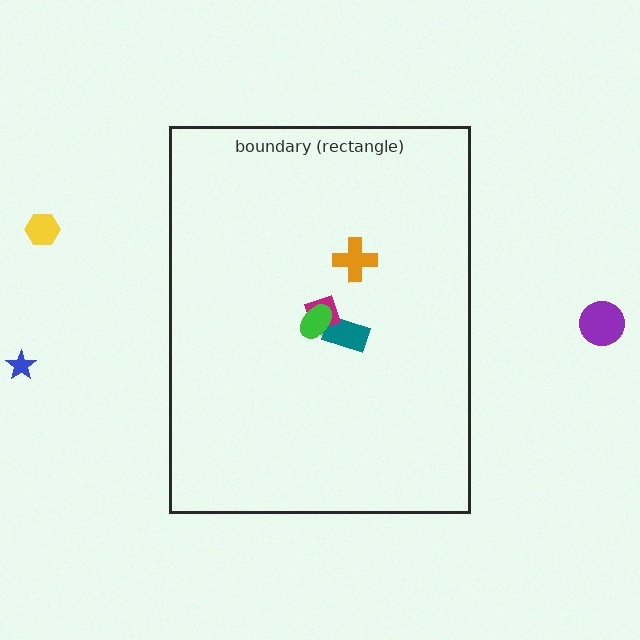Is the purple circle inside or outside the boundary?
Outside.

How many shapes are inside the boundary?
4 inside, 3 outside.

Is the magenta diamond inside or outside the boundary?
Inside.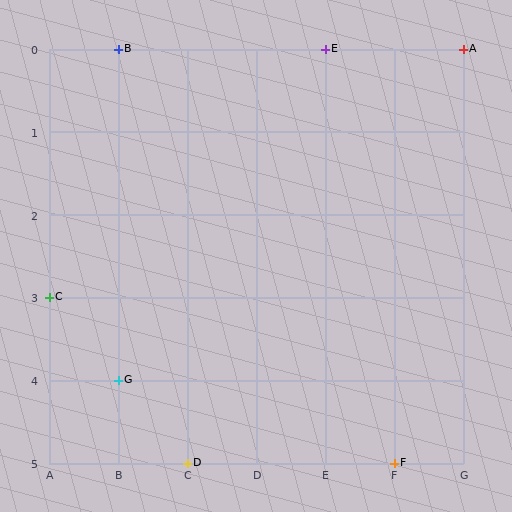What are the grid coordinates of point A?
Point A is at grid coordinates (G, 0).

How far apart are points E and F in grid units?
Points E and F are 1 column and 5 rows apart (about 5.1 grid units diagonally).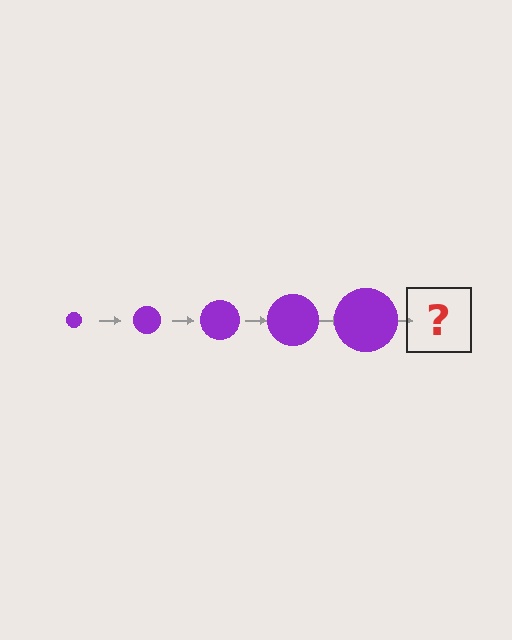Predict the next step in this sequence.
The next step is a purple circle, larger than the previous one.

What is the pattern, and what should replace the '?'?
The pattern is that the circle gets progressively larger each step. The '?' should be a purple circle, larger than the previous one.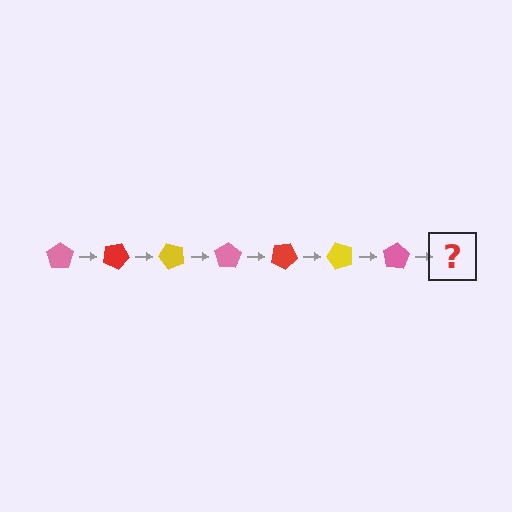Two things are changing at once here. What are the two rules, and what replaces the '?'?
The two rules are that it rotates 25 degrees each step and the color cycles through pink, red, and yellow. The '?' should be a red pentagon, rotated 175 degrees from the start.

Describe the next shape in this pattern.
It should be a red pentagon, rotated 175 degrees from the start.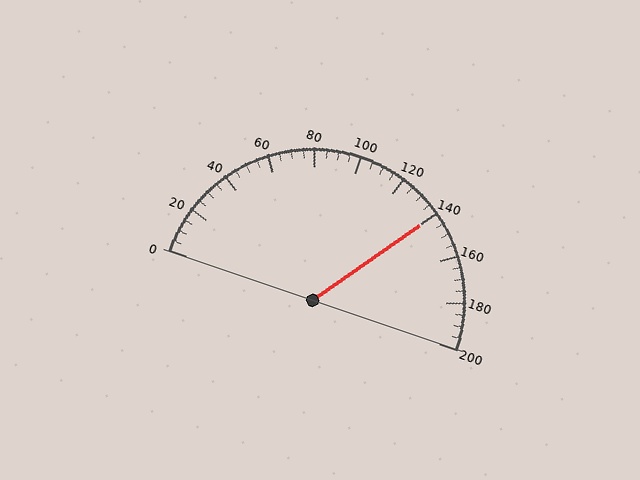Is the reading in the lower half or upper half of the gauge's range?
The reading is in the upper half of the range (0 to 200).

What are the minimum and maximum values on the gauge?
The gauge ranges from 0 to 200.